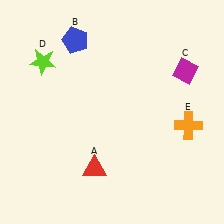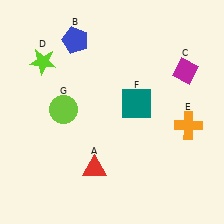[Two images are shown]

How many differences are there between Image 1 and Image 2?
There are 2 differences between the two images.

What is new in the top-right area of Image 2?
A teal square (F) was added in the top-right area of Image 2.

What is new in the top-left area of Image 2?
A lime circle (G) was added in the top-left area of Image 2.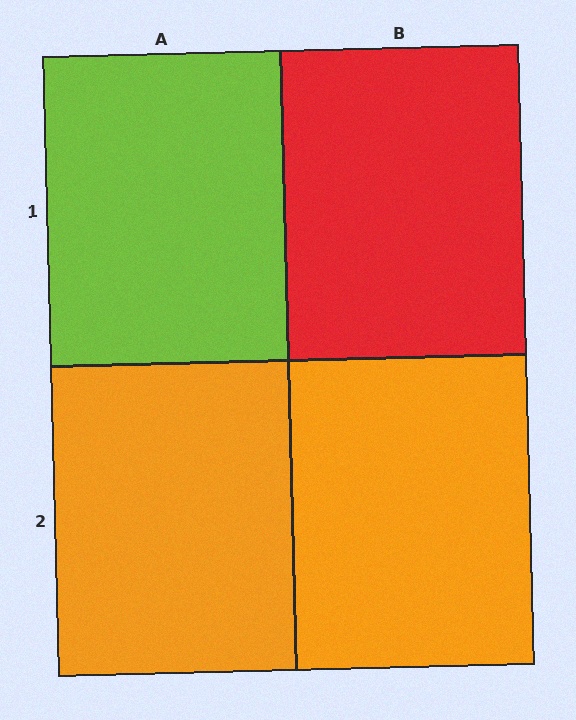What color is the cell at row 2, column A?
Orange.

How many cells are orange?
2 cells are orange.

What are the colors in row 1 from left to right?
Lime, red.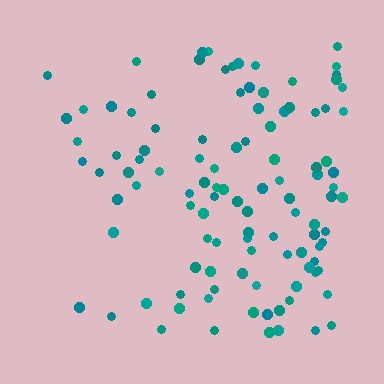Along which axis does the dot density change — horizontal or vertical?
Horizontal.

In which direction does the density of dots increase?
From left to right, with the right side densest.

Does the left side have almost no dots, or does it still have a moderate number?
Still a moderate number, just noticeably fewer than the right.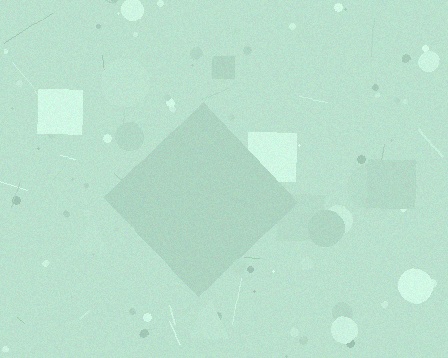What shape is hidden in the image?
A diamond is hidden in the image.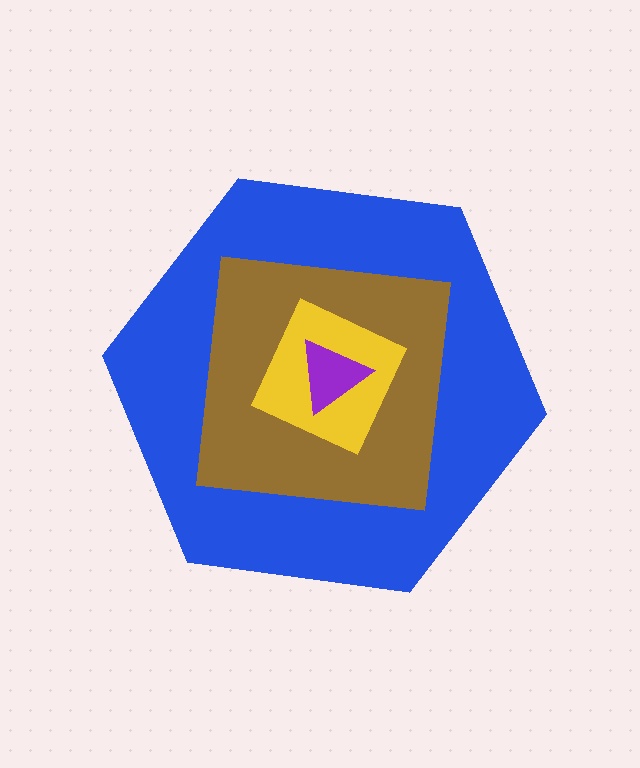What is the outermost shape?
The blue hexagon.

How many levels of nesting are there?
4.